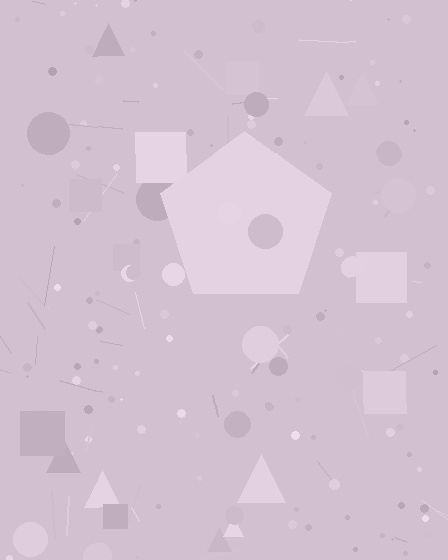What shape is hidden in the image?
A pentagon is hidden in the image.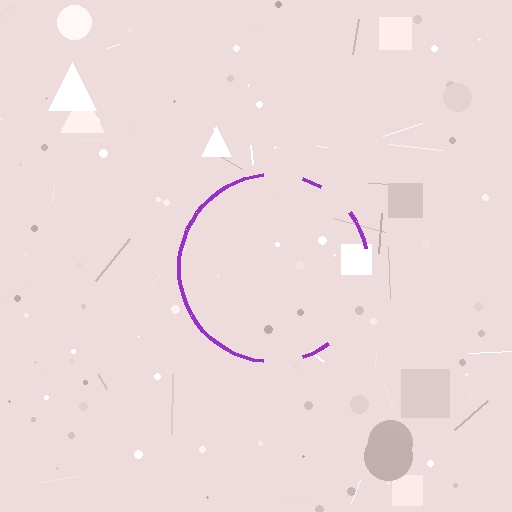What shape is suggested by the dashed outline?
The dashed outline suggests a circle.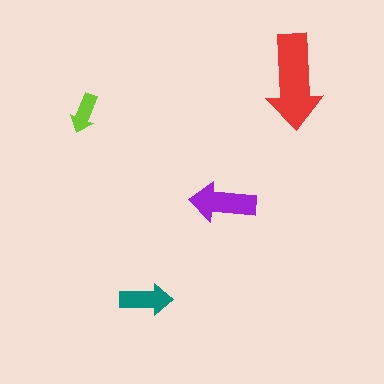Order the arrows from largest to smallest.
the red one, the purple one, the teal one, the lime one.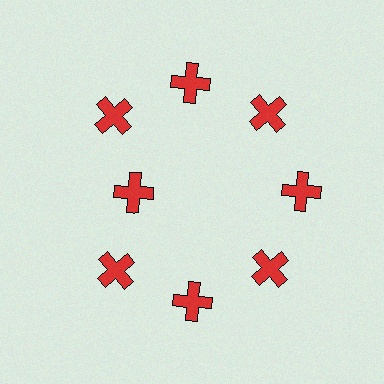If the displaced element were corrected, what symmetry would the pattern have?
It would have 8-fold rotational symmetry — the pattern would map onto itself every 45 degrees.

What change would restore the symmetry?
The symmetry would be restored by moving it outward, back onto the ring so that all 8 crosses sit at equal angles and equal distance from the center.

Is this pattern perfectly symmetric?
No. The 8 red crosses are arranged in a ring, but one element near the 9 o'clock position is pulled inward toward the center, breaking the 8-fold rotational symmetry.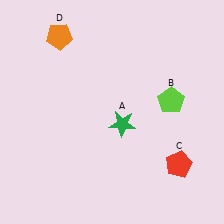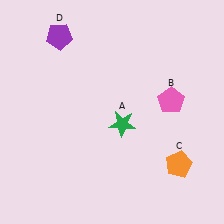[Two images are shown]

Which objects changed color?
B changed from lime to pink. C changed from red to orange. D changed from orange to purple.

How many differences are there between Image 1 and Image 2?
There are 3 differences between the two images.